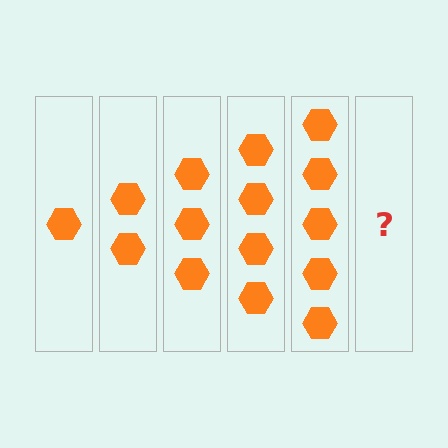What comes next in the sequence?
The next element should be 6 hexagons.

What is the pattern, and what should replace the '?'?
The pattern is that each step adds one more hexagon. The '?' should be 6 hexagons.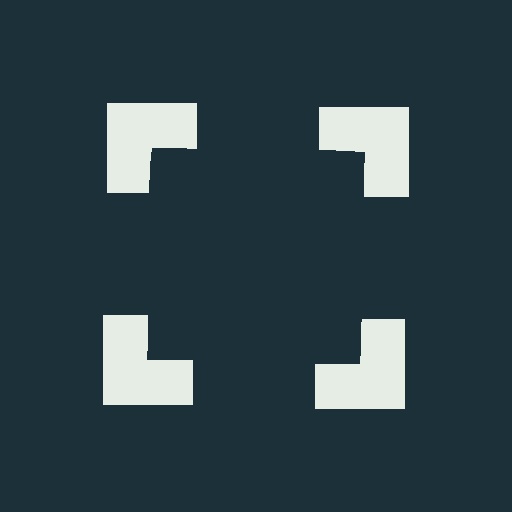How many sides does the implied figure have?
4 sides.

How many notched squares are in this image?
There are 4 — one at each vertex of the illusory square.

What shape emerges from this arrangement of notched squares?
An illusory square — its edges are inferred from the aligned wedge cuts in the notched squares, not physically drawn.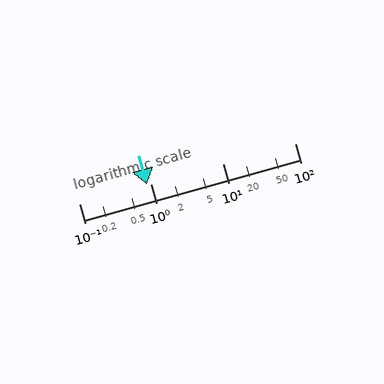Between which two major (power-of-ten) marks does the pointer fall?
The pointer is between 0.1 and 1.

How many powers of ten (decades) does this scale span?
The scale spans 3 decades, from 0.1 to 100.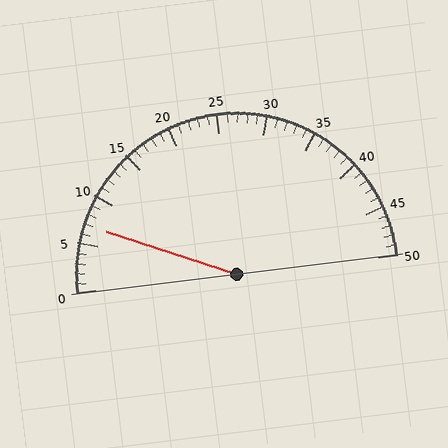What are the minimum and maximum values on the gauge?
The gauge ranges from 0 to 50.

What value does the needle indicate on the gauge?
The needle indicates approximately 7.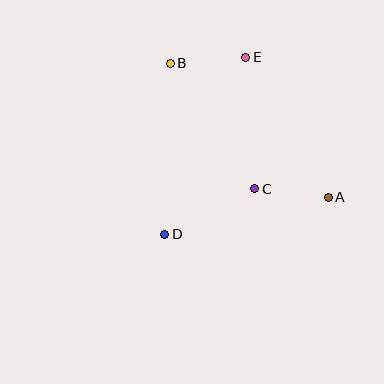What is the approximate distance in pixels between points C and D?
The distance between C and D is approximately 101 pixels.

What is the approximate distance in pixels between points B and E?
The distance between B and E is approximately 75 pixels.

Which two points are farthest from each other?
Points A and B are farthest from each other.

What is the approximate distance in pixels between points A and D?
The distance between A and D is approximately 167 pixels.